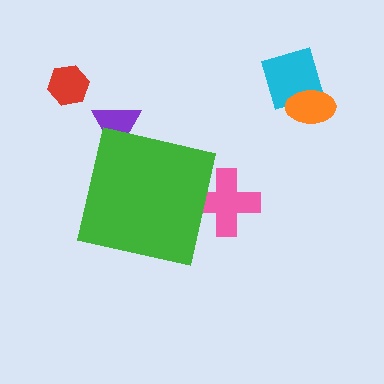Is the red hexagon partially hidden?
No, the red hexagon is fully visible.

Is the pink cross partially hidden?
Yes, the pink cross is partially hidden behind the green square.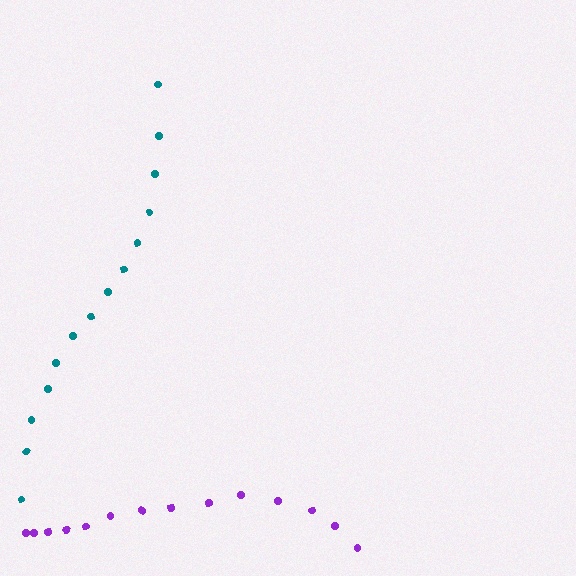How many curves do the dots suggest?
There are 2 distinct paths.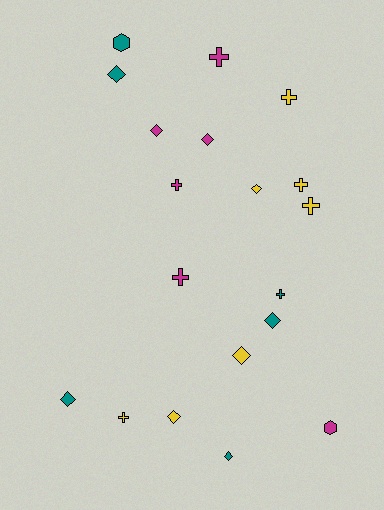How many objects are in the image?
There are 19 objects.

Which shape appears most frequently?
Diamond, with 9 objects.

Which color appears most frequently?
Yellow, with 7 objects.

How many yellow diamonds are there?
There are 3 yellow diamonds.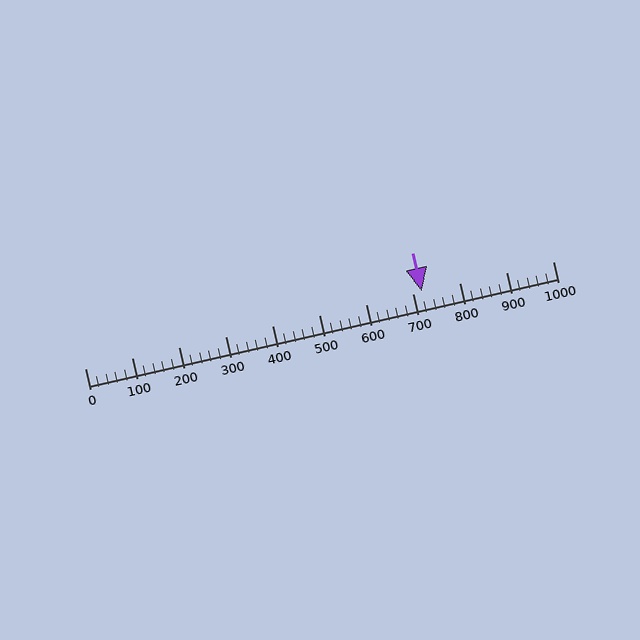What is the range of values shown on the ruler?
The ruler shows values from 0 to 1000.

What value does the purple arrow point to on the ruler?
The purple arrow points to approximately 720.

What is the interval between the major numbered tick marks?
The major tick marks are spaced 100 units apart.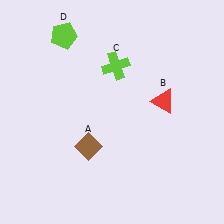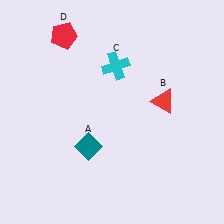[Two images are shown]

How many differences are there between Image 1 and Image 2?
There are 3 differences between the two images.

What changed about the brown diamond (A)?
In Image 1, A is brown. In Image 2, it changed to teal.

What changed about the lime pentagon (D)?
In Image 1, D is lime. In Image 2, it changed to red.